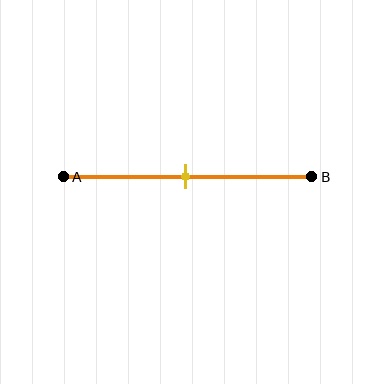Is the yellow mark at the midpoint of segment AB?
Yes, the mark is approximately at the midpoint.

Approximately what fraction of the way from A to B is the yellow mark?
The yellow mark is approximately 50% of the way from A to B.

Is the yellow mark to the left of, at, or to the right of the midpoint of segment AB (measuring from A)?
The yellow mark is approximately at the midpoint of segment AB.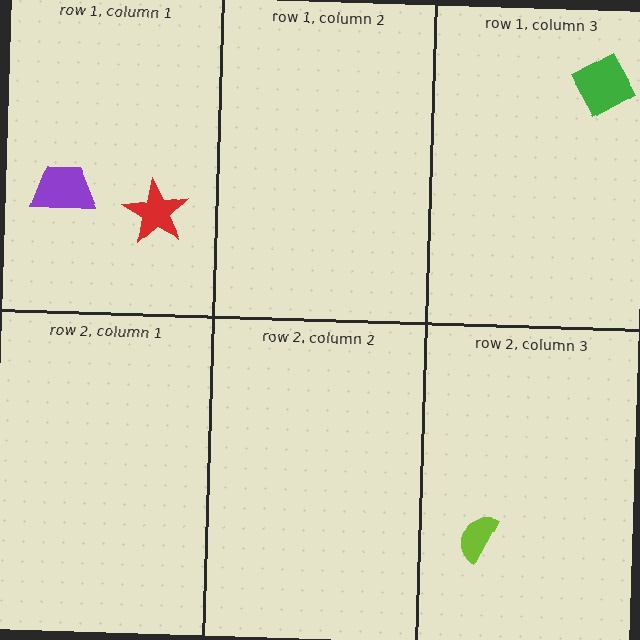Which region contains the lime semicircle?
The row 2, column 3 region.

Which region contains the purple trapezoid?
The row 1, column 1 region.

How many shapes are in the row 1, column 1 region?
2.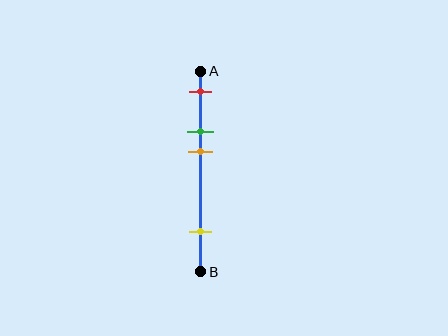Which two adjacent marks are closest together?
The green and orange marks are the closest adjacent pair.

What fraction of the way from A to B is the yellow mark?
The yellow mark is approximately 80% (0.8) of the way from A to B.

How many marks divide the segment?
There are 4 marks dividing the segment.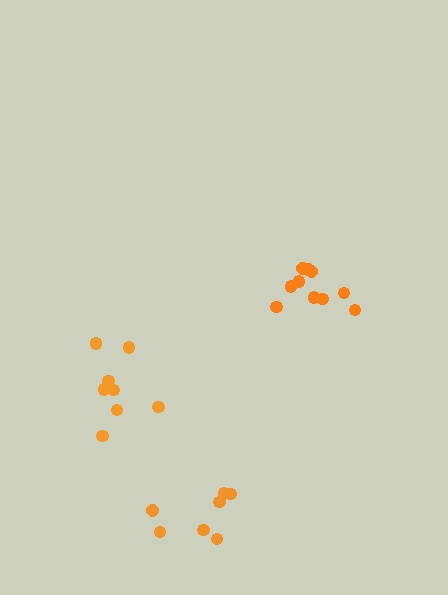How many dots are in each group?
Group 1: 8 dots, Group 2: 10 dots, Group 3: 7 dots (25 total).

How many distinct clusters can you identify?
There are 3 distinct clusters.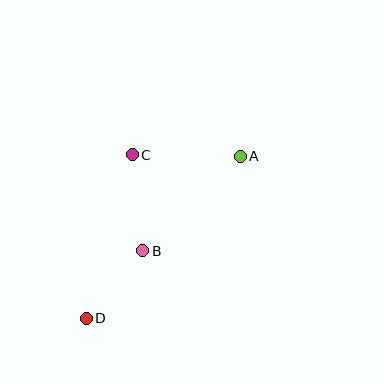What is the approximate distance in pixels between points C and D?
The distance between C and D is approximately 170 pixels.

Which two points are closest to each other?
Points B and D are closest to each other.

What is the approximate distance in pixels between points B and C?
The distance between B and C is approximately 97 pixels.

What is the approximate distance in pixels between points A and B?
The distance between A and B is approximately 136 pixels.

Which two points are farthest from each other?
Points A and D are farthest from each other.